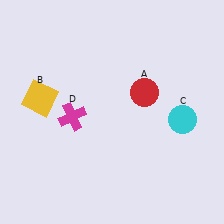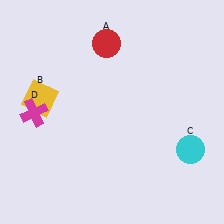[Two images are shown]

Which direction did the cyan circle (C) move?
The cyan circle (C) moved down.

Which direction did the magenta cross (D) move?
The magenta cross (D) moved left.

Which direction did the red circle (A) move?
The red circle (A) moved up.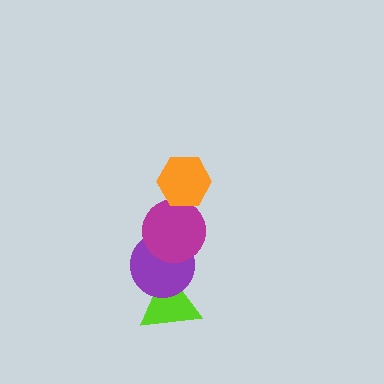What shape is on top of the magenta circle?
The orange hexagon is on top of the magenta circle.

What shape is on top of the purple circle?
The magenta circle is on top of the purple circle.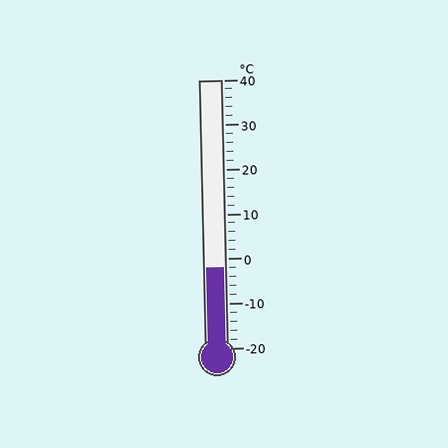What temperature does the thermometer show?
The thermometer shows approximately -2°C.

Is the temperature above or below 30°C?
The temperature is below 30°C.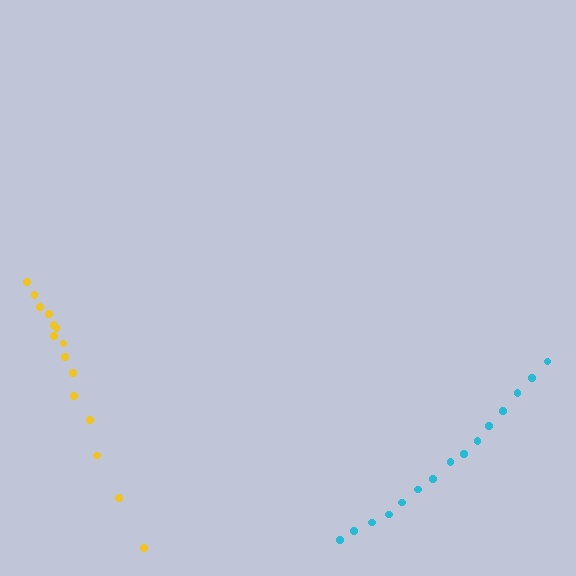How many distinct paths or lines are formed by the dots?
There are 2 distinct paths.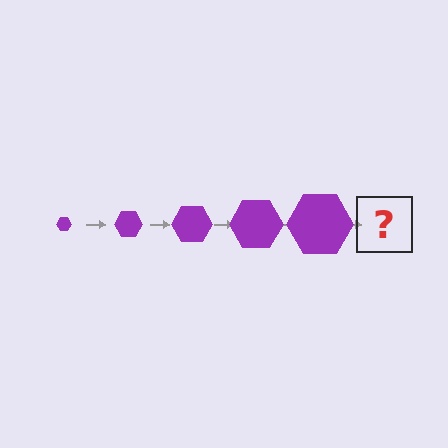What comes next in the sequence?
The next element should be a purple hexagon, larger than the previous one.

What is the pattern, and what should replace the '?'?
The pattern is that the hexagon gets progressively larger each step. The '?' should be a purple hexagon, larger than the previous one.